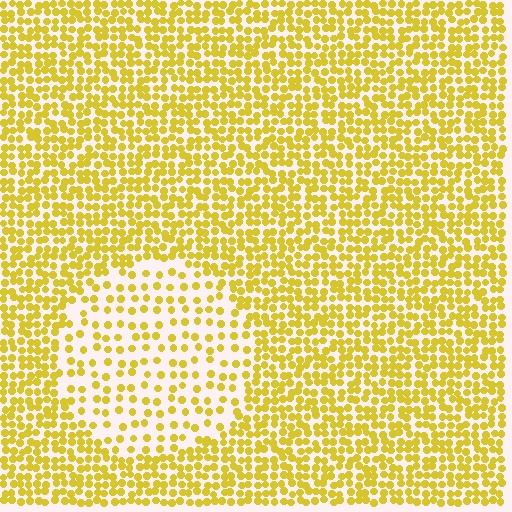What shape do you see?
I see a circle.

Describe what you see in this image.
The image contains small yellow elements arranged at two different densities. A circle-shaped region is visible where the elements are less densely packed than the surrounding area.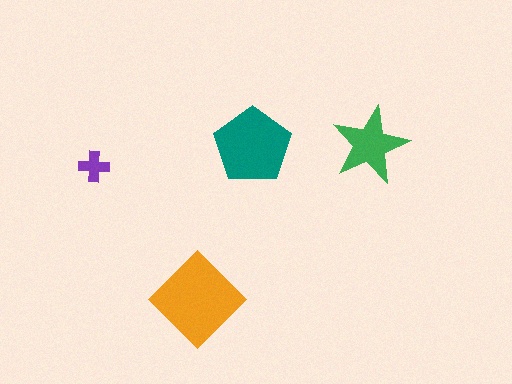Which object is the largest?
The orange diamond.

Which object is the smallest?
The purple cross.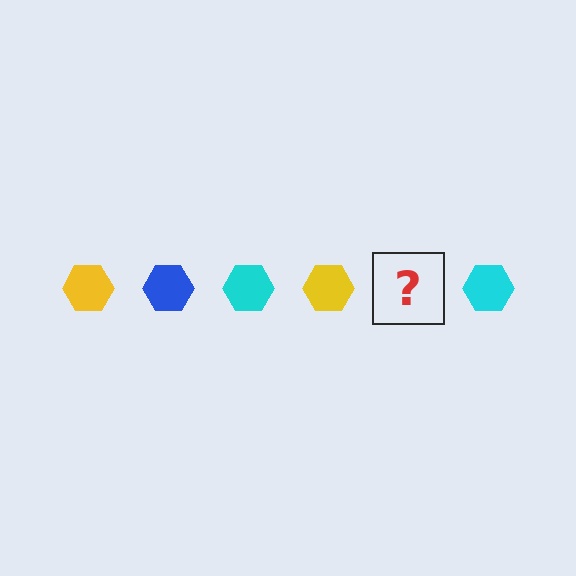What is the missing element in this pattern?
The missing element is a blue hexagon.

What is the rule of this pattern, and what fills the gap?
The rule is that the pattern cycles through yellow, blue, cyan hexagons. The gap should be filled with a blue hexagon.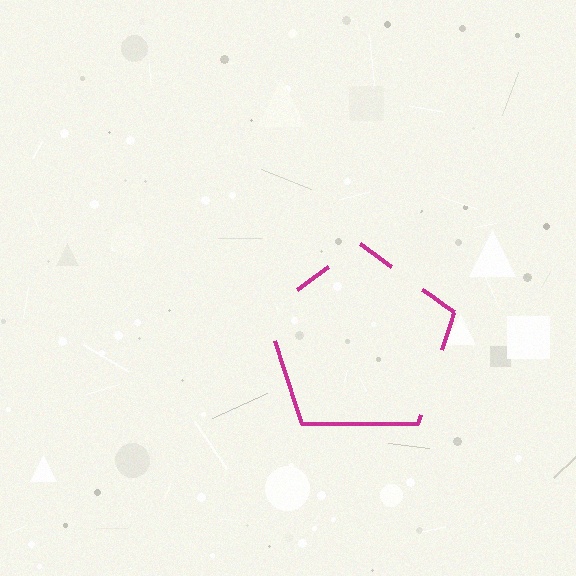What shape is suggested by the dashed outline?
The dashed outline suggests a pentagon.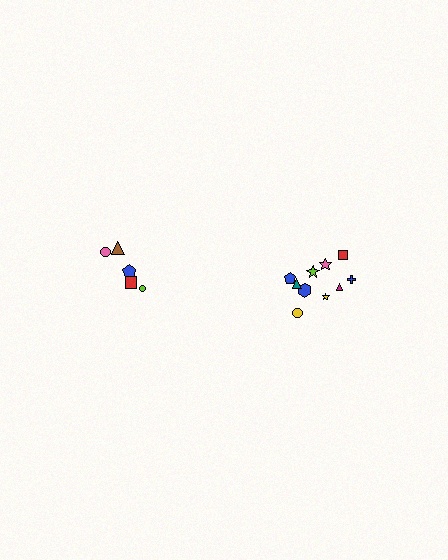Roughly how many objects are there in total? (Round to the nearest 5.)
Roughly 15 objects in total.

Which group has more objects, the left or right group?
The right group.